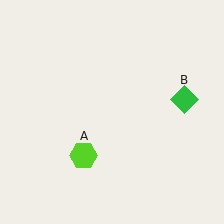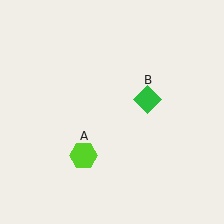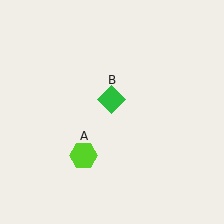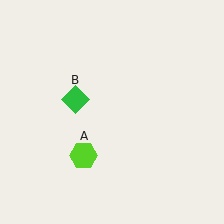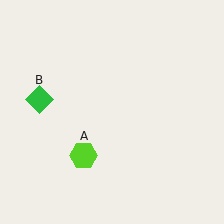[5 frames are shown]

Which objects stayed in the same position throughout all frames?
Lime hexagon (object A) remained stationary.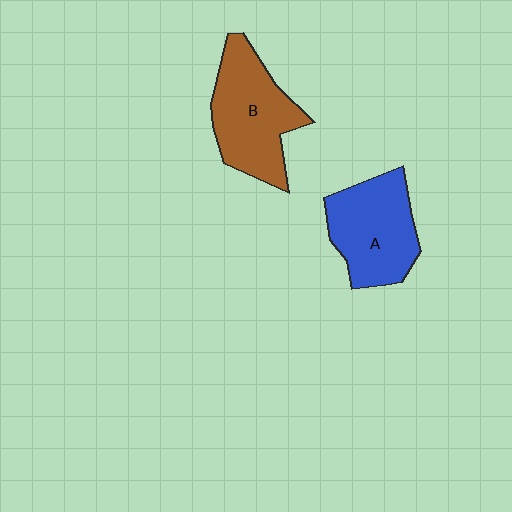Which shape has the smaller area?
Shape A (blue).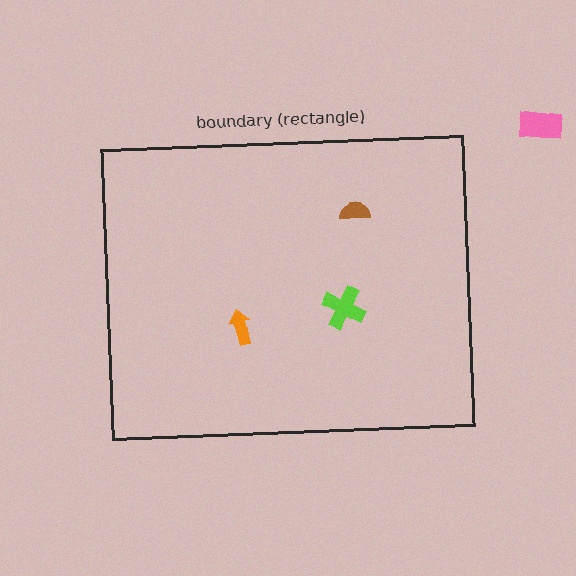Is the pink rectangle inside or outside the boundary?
Outside.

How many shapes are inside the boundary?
3 inside, 1 outside.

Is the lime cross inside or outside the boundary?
Inside.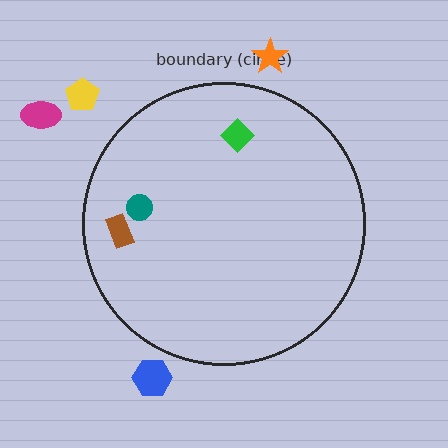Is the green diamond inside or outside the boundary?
Inside.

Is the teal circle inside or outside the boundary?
Inside.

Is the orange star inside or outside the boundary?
Outside.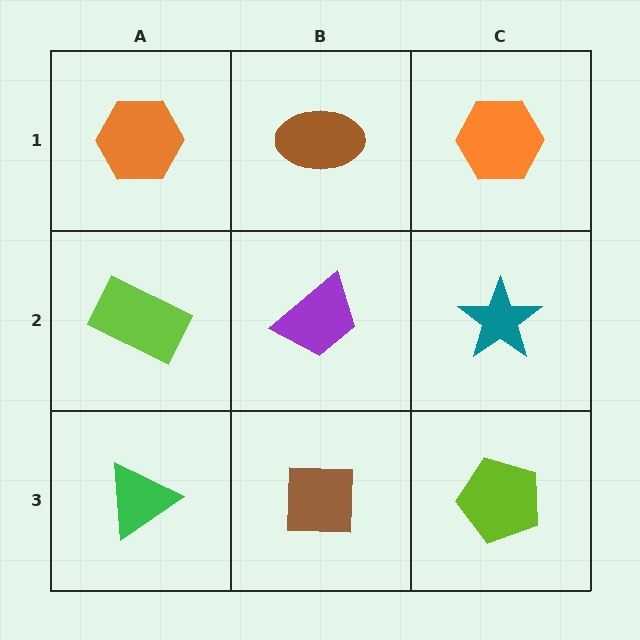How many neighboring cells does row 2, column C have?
3.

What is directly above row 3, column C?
A teal star.